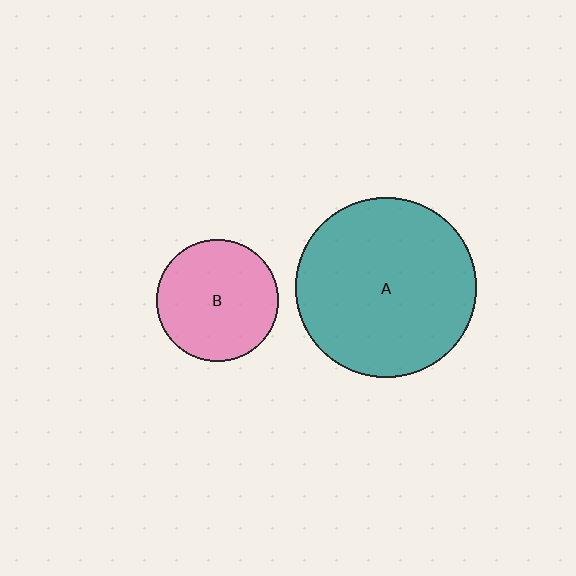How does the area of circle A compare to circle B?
Approximately 2.2 times.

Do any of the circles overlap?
No, none of the circles overlap.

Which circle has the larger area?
Circle A (teal).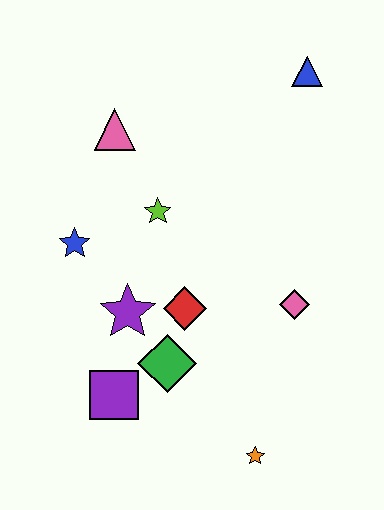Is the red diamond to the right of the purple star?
Yes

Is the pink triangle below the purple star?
No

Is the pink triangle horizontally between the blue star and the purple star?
Yes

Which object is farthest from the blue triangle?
The orange star is farthest from the blue triangle.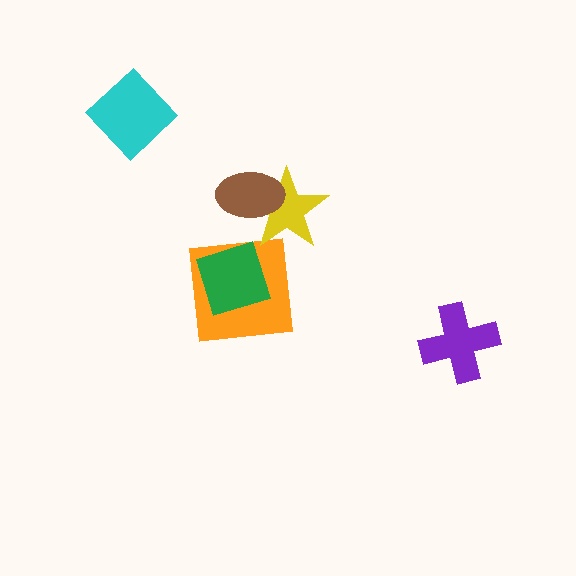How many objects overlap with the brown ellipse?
1 object overlaps with the brown ellipse.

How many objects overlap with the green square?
1 object overlaps with the green square.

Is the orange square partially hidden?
Yes, it is partially covered by another shape.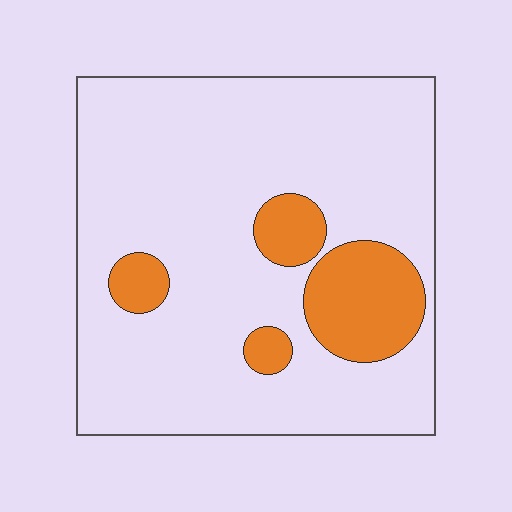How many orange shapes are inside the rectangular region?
4.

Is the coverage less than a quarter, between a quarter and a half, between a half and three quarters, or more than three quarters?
Less than a quarter.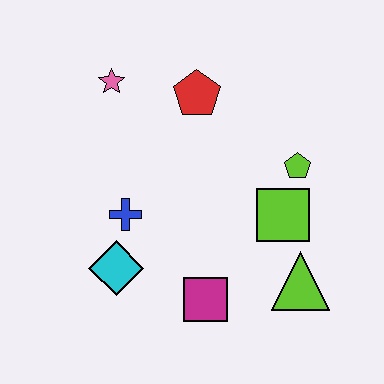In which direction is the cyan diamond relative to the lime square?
The cyan diamond is to the left of the lime square.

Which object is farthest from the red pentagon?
The lime triangle is farthest from the red pentagon.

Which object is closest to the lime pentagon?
The lime square is closest to the lime pentagon.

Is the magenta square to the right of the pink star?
Yes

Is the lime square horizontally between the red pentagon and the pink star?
No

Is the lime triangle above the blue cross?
No